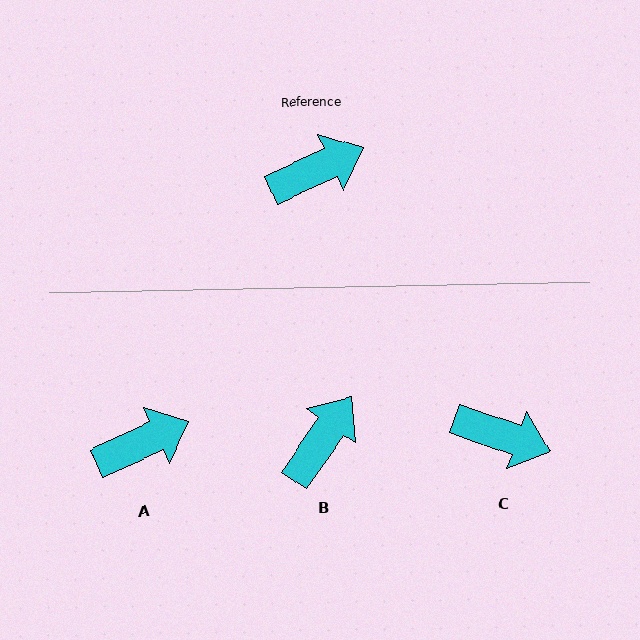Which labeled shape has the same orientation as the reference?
A.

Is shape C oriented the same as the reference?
No, it is off by about 44 degrees.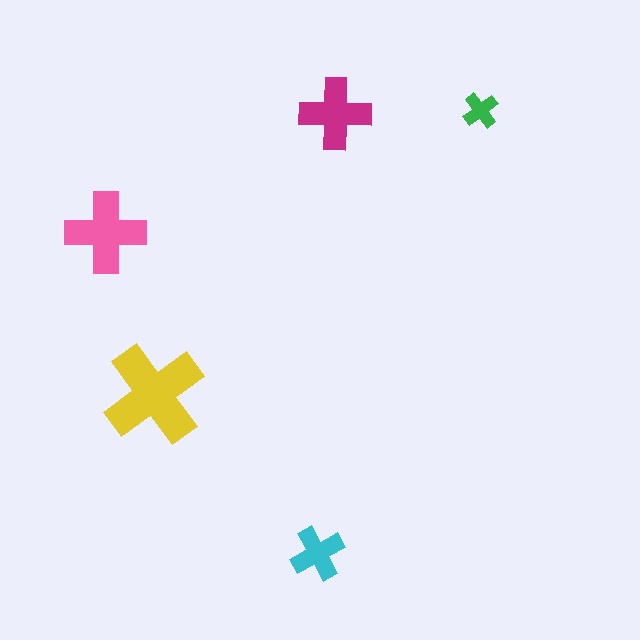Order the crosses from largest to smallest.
the yellow one, the pink one, the magenta one, the cyan one, the green one.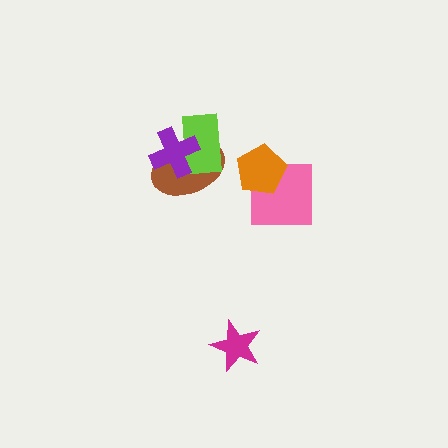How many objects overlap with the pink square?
1 object overlaps with the pink square.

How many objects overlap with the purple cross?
2 objects overlap with the purple cross.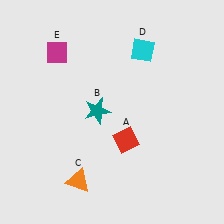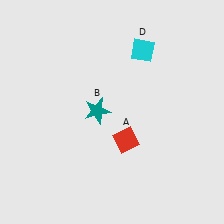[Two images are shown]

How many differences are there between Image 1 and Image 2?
There are 2 differences between the two images.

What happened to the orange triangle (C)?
The orange triangle (C) was removed in Image 2. It was in the bottom-left area of Image 1.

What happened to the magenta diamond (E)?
The magenta diamond (E) was removed in Image 2. It was in the top-left area of Image 1.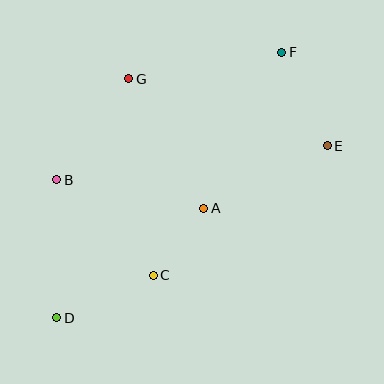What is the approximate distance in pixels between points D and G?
The distance between D and G is approximately 249 pixels.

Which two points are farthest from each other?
Points D and F are farthest from each other.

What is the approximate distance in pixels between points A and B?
The distance between A and B is approximately 150 pixels.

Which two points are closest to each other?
Points A and C are closest to each other.